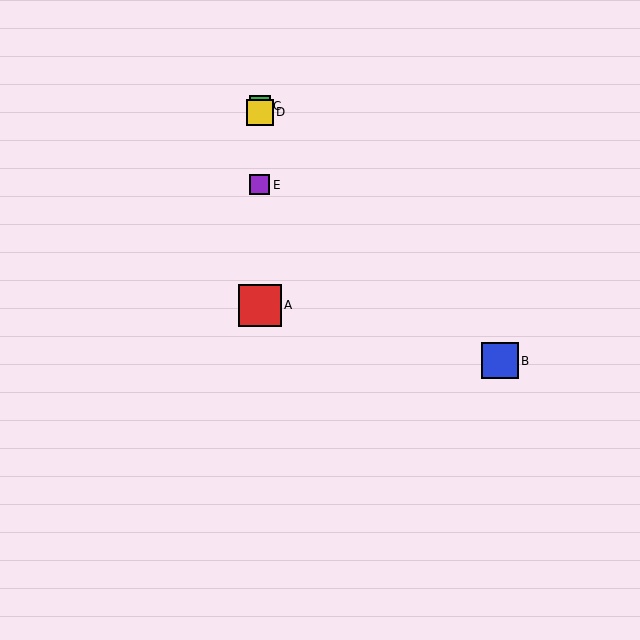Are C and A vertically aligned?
Yes, both are at x≈260.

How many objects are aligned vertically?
4 objects (A, C, D, E) are aligned vertically.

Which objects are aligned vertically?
Objects A, C, D, E are aligned vertically.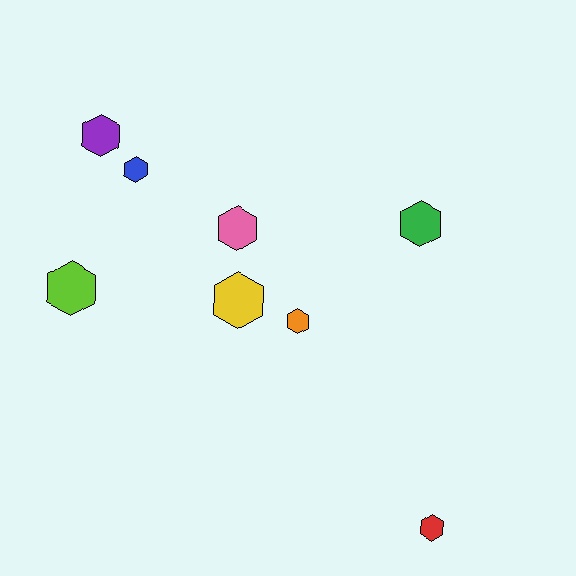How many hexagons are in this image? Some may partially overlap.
There are 8 hexagons.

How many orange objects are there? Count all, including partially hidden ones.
There is 1 orange object.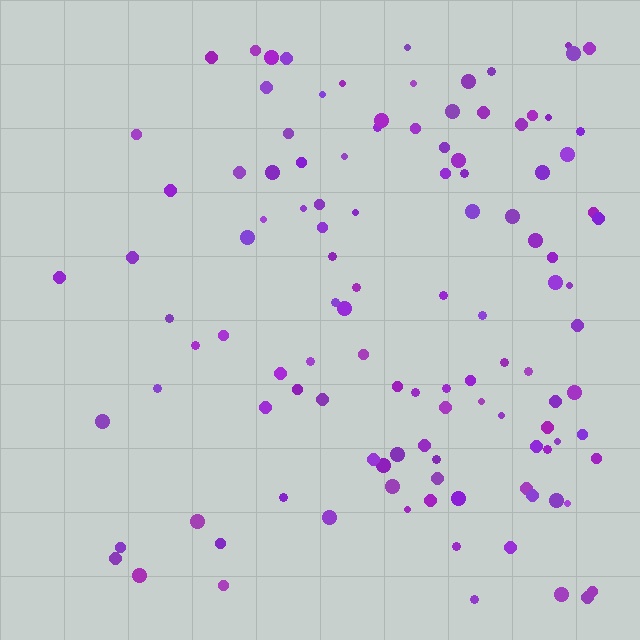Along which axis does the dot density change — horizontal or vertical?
Horizontal.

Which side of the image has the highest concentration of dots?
The right.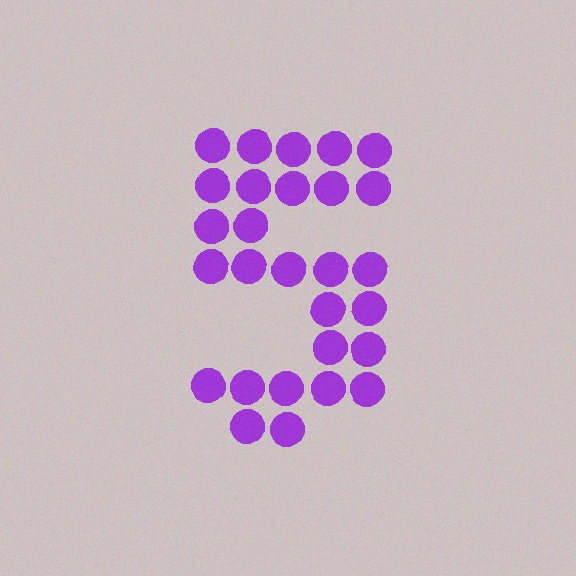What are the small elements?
The small elements are circles.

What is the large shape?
The large shape is the digit 5.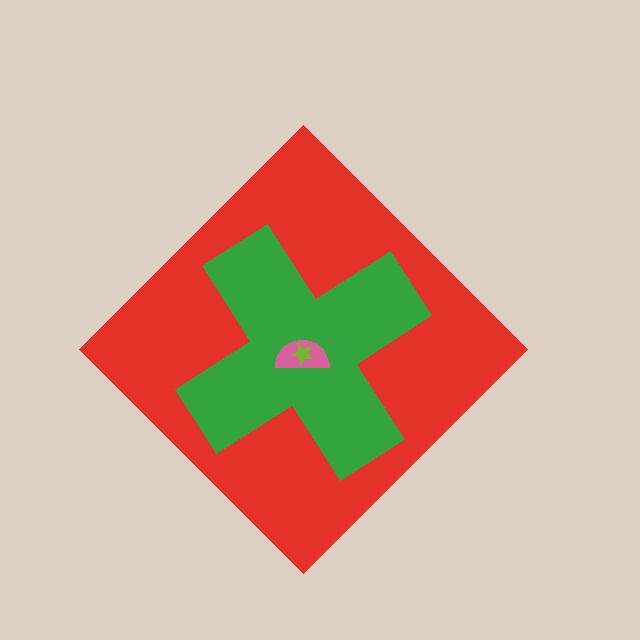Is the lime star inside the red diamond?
Yes.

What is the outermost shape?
The red diamond.